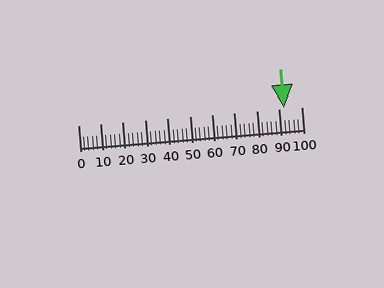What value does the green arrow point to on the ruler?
The green arrow points to approximately 92.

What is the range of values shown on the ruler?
The ruler shows values from 0 to 100.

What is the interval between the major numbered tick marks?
The major tick marks are spaced 10 units apart.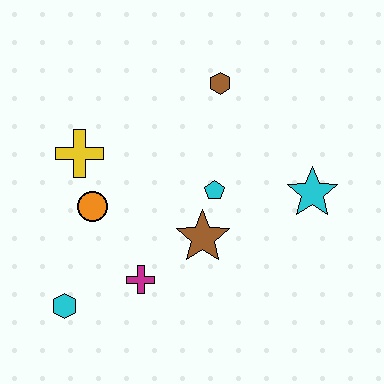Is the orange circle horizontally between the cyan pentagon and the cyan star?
No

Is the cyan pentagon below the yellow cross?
Yes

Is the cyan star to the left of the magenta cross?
No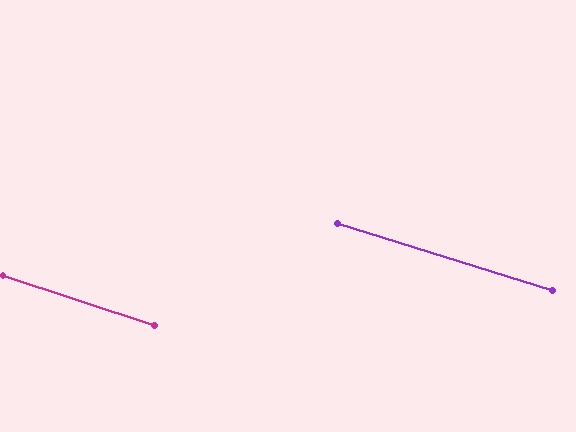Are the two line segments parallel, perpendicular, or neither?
Parallel — their directions differ by only 0.9°.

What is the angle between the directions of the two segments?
Approximately 1 degree.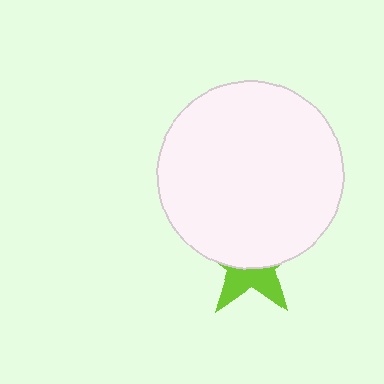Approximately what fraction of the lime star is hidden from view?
Roughly 61% of the lime star is hidden behind the white circle.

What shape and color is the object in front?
The object in front is a white circle.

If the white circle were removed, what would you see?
You would see the complete lime star.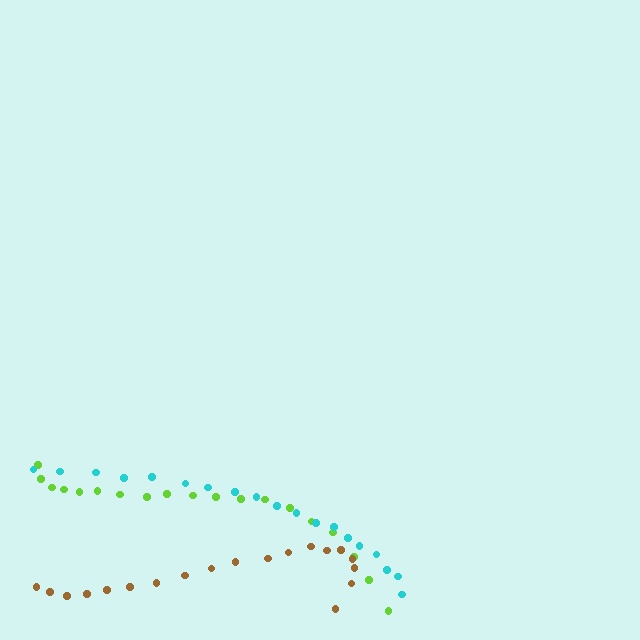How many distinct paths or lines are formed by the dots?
There are 3 distinct paths.